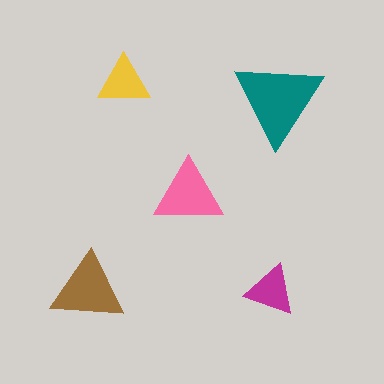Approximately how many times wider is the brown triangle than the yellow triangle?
About 1.5 times wider.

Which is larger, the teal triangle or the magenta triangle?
The teal one.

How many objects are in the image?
There are 5 objects in the image.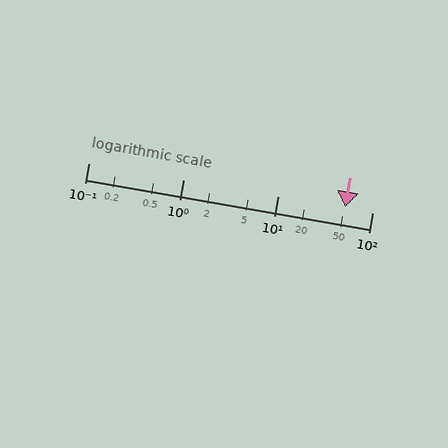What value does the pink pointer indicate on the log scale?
The pointer indicates approximately 52.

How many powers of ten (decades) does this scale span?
The scale spans 3 decades, from 0.1 to 100.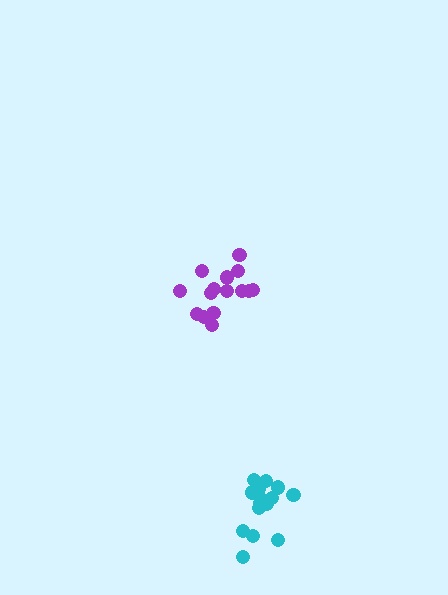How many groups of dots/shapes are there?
There are 2 groups.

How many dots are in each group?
Group 1: 15 dots, Group 2: 15 dots (30 total).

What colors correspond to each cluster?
The clusters are colored: purple, cyan.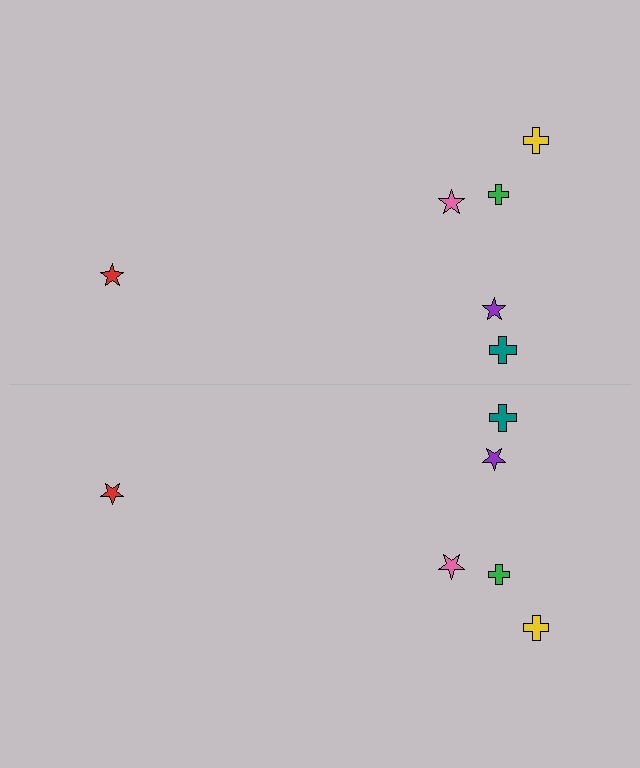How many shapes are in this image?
There are 12 shapes in this image.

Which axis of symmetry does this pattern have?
The pattern has a horizontal axis of symmetry running through the center of the image.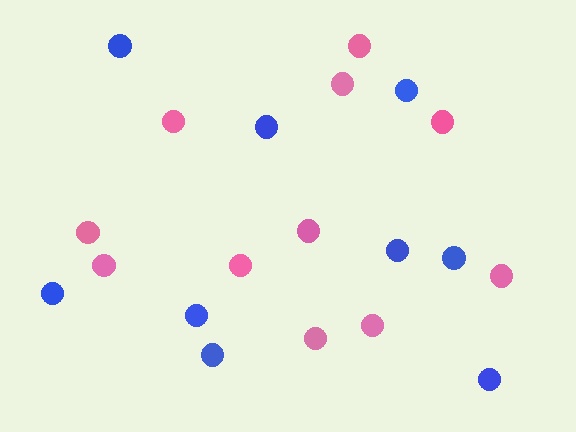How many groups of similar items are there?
There are 2 groups: one group of blue circles (9) and one group of pink circles (11).